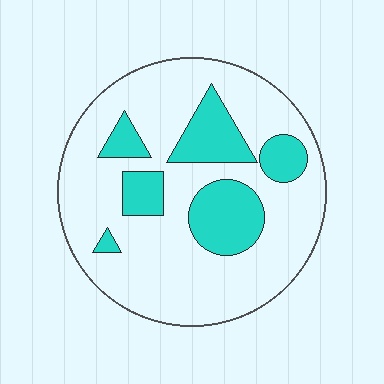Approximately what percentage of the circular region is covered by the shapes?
Approximately 25%.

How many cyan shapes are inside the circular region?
6.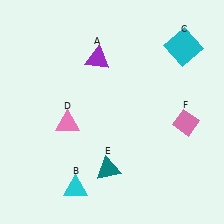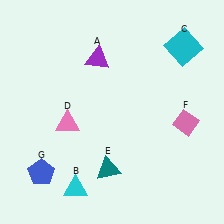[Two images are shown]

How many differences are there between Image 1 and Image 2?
There is 1 difference between the two images.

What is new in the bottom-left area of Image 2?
A blue pentagon (G) was added in the bottom-left area of Image 2.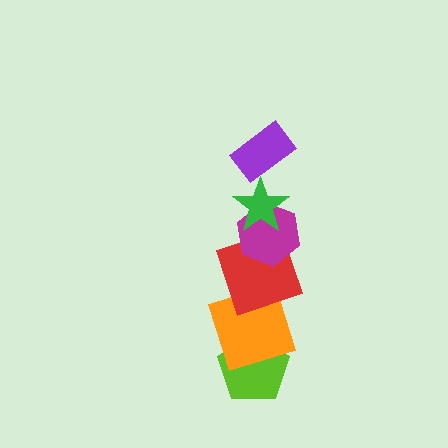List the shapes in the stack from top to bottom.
From top to bottom: the purple rectangle, the green star, the magenta hexagon, the red square, the orange square, the lime pentagon.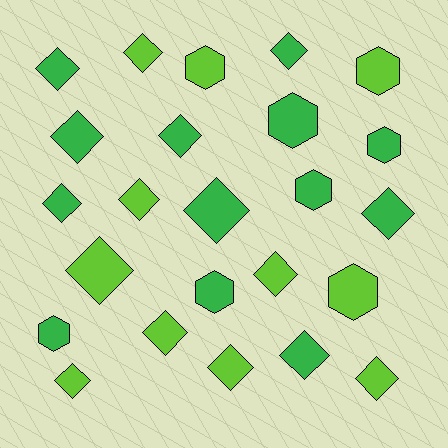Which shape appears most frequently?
Diamond, with 16 objects.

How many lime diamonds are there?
There are 8 lime diamonds.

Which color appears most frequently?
Green, with 13 objects.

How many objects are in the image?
There are 24 objects.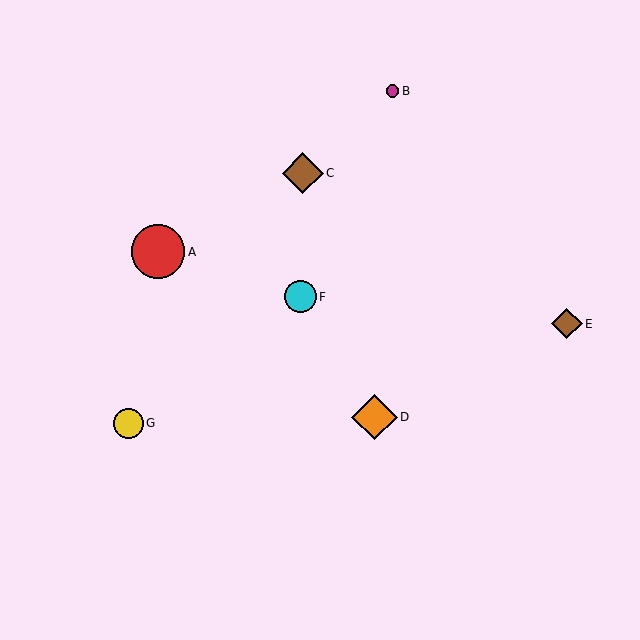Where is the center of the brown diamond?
The center of the brown diamond is at (303, 173).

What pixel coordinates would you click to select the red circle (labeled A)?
Click at (158, 252) to select the red circle A.